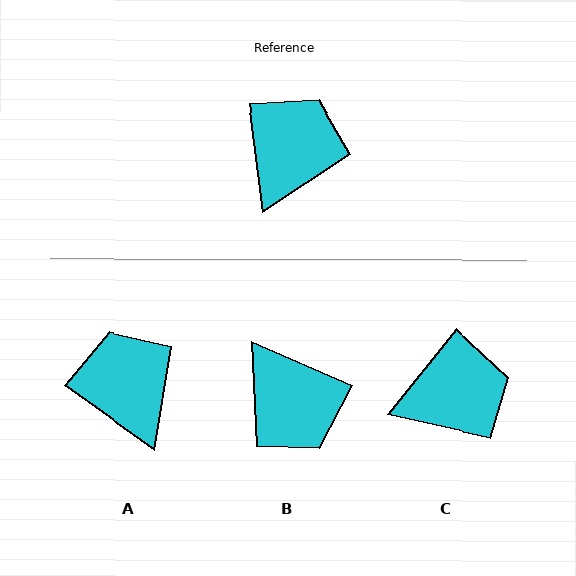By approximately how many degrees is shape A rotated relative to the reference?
Approximately 47 degrees counter-clockwise.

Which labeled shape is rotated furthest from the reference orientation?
B, about 121 degrees away.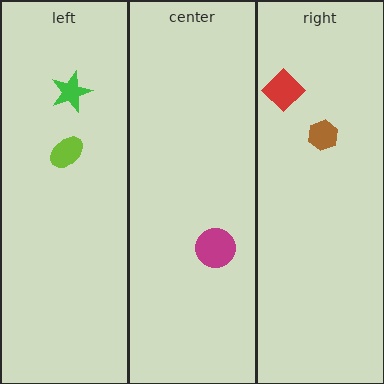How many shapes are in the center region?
1.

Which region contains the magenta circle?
The center region.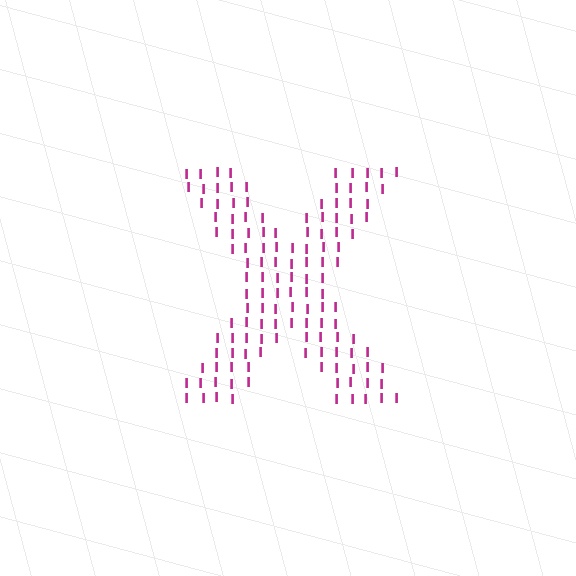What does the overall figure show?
The overall figure shows the letter X.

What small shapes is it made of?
It is made of small letter I's.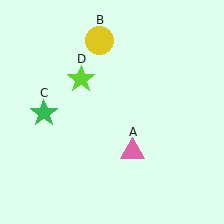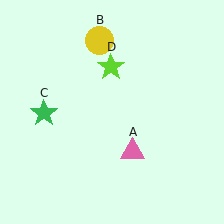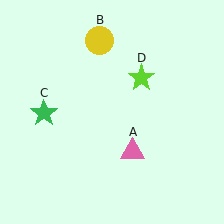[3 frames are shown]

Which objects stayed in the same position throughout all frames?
Pink triangle (object A) and yellow circle (object B) and green star (object C) remained stationary.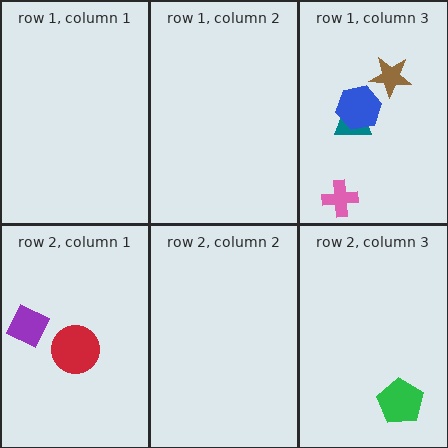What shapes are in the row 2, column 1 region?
The purple square, the red circle.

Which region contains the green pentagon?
The row 2, column 3 region.